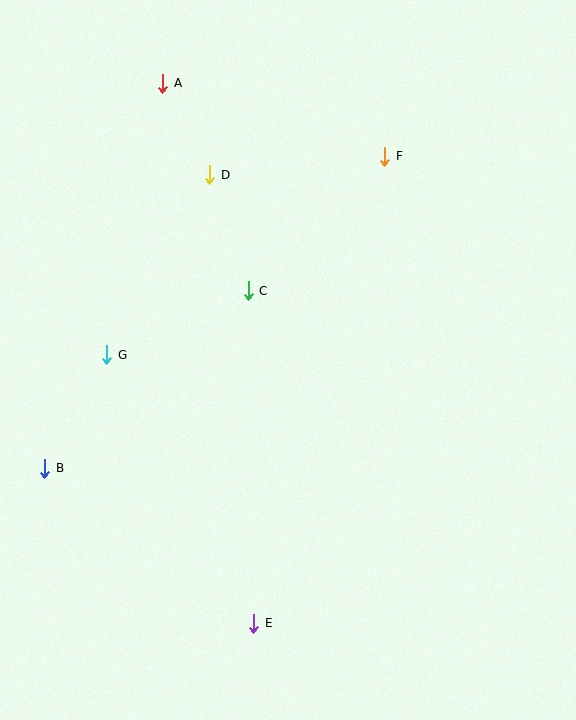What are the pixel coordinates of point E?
Point E is at (254, 623).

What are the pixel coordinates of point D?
Point D is at (210, 175).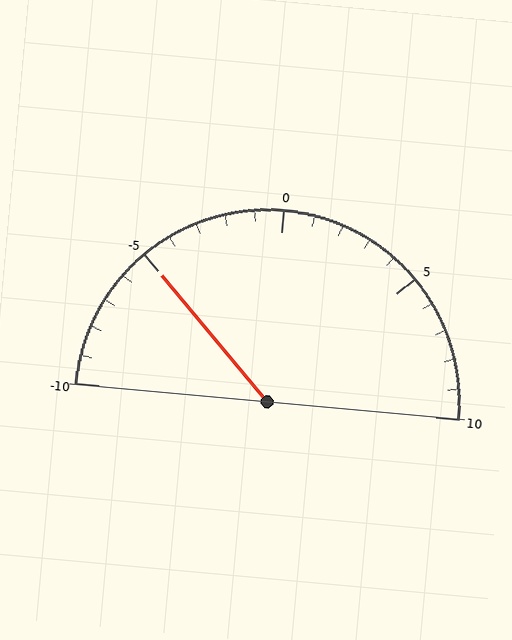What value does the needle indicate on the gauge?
The needle indicates approximately -5.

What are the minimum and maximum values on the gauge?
The gauge ranges from -10 to 10.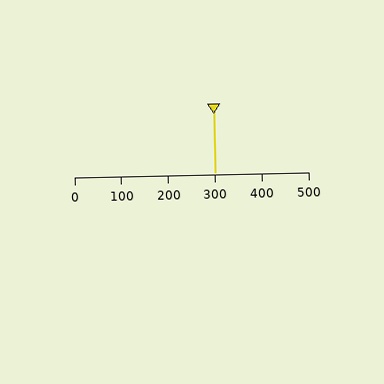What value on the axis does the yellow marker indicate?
The marker indicates approximately 300.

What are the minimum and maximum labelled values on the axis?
The axis runs from 0 to 500.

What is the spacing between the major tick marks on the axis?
The major ticks are spaced 100 apart.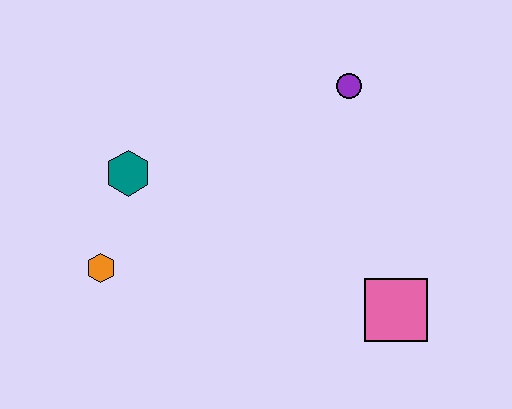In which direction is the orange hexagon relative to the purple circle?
The orange hexagon is to the left of the purple circle.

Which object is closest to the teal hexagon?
The orange hexagon is closest to the teal hexagon.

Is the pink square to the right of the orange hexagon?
Yes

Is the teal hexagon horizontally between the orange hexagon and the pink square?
Yes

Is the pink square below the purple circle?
Yes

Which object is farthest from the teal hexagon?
The pink square is farthest from the teal hexagon.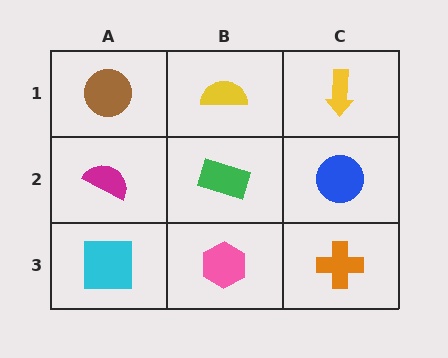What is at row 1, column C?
A yellow arrow.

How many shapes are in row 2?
3 shapes.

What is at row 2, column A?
A magenta semicircle.